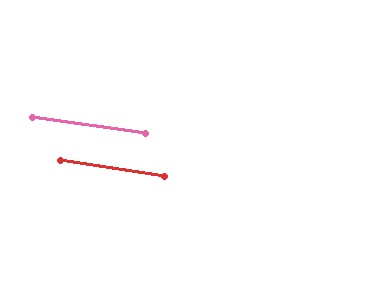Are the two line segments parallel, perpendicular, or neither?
Parallel — their directions differ by only 0.3°.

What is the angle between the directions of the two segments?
Approximately 0 degrees.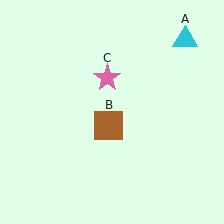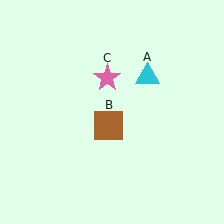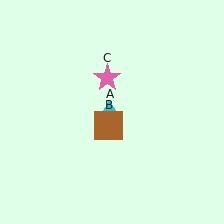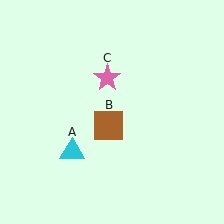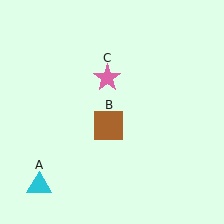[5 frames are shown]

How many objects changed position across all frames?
1 object changed position: cyan triangle (object A).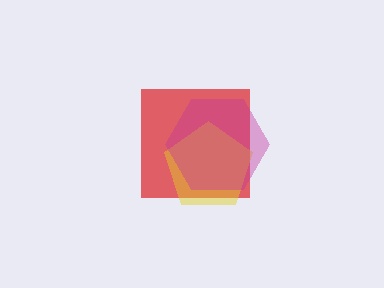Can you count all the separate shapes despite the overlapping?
Yes, there are 3 separate shapes.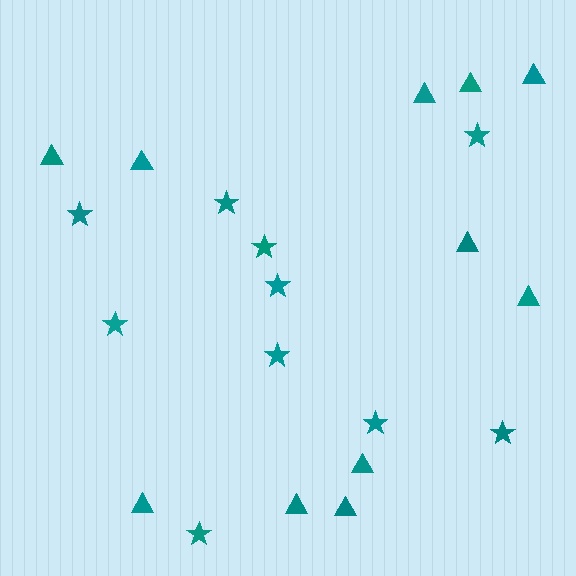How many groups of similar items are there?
There are 2 groups: one group of stars (10) and one group of triangles (11).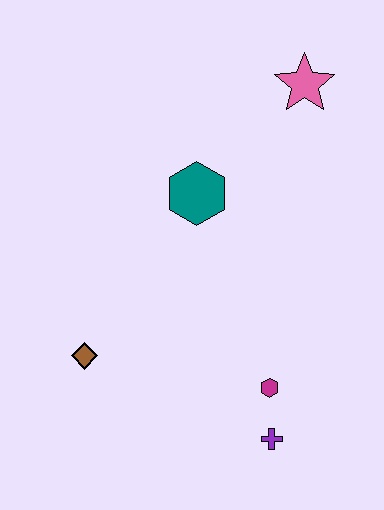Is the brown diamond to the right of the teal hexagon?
No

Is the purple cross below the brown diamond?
Yes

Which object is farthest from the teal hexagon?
The purple cross is farthest from the teal hexagon.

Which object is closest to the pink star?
The teal hexagon is closest to the pink star.